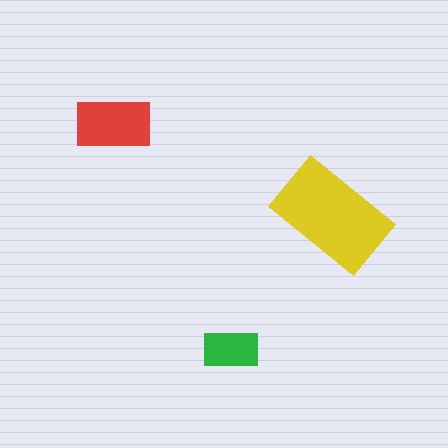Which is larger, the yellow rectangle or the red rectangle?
The yellow one.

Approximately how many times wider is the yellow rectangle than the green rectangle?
About 2 times wider.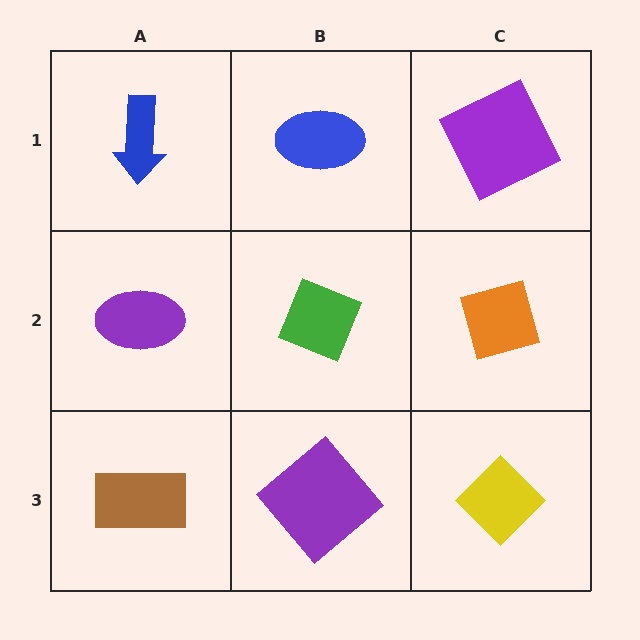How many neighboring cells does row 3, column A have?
2.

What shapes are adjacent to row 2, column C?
A purple square (row 1, column C), a yellow diamond (row 3, column C), a green diamond (row 2, column B).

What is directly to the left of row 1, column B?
A blue arrow.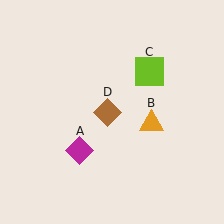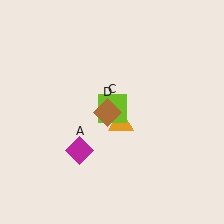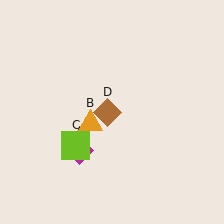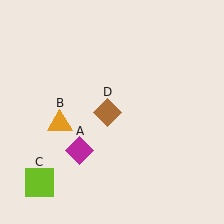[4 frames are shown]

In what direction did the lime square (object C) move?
The lime square (object C) moved down and to the left.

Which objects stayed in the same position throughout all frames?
Magenta diamond (object A) and brown diamond (object D) remained stationary.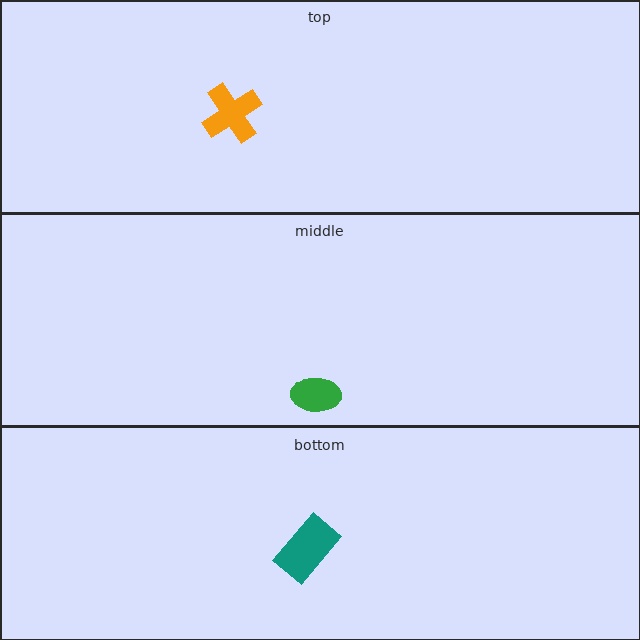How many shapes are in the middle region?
1.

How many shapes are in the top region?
1.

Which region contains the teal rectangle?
The bottom region.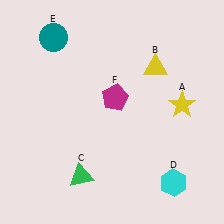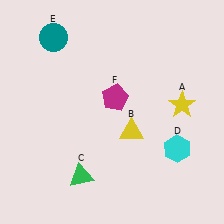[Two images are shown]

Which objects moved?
The objects that moved are: the yellow triangle (B), the cyan hexagon (D).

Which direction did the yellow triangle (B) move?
The yellow triangle (B) moved down.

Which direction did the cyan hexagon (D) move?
The cyan hexagon (D) moved up.